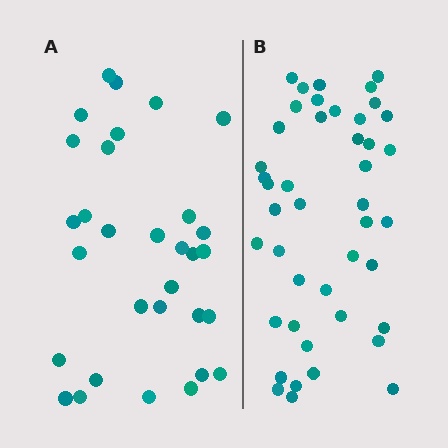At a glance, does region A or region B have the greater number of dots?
Region B (the right region) has more dots.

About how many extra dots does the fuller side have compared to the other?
Region B has approximately 15 more dots than region A.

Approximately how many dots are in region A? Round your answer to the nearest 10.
About 30 dots. (The exact count is 31, which rounds to 30.)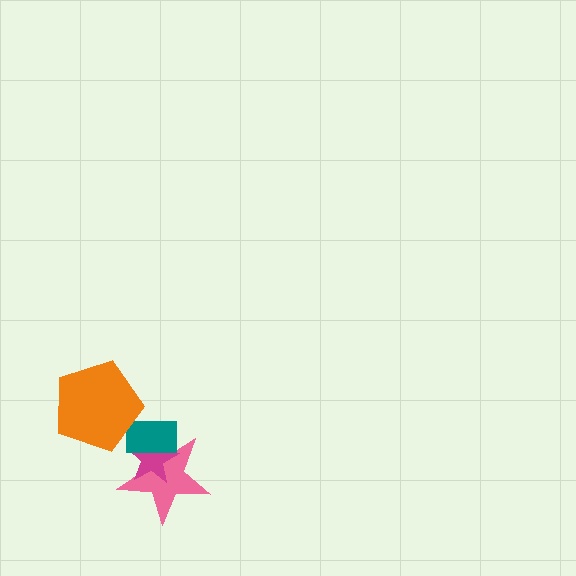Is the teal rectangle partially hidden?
Yes, it is partially covered by another shape.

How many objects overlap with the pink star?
2 objects overlap with the pink star.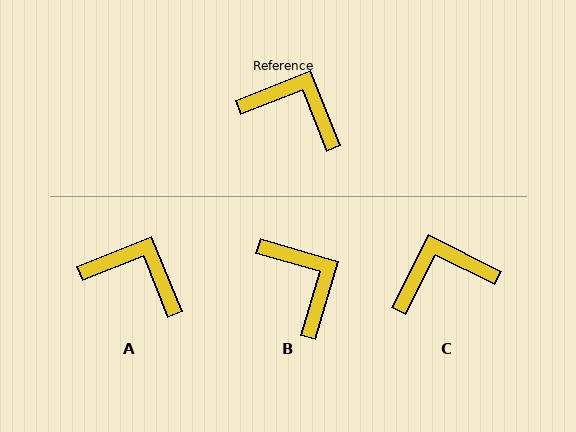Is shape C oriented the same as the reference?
No, it is off by about 41 degrees.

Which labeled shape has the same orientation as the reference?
A.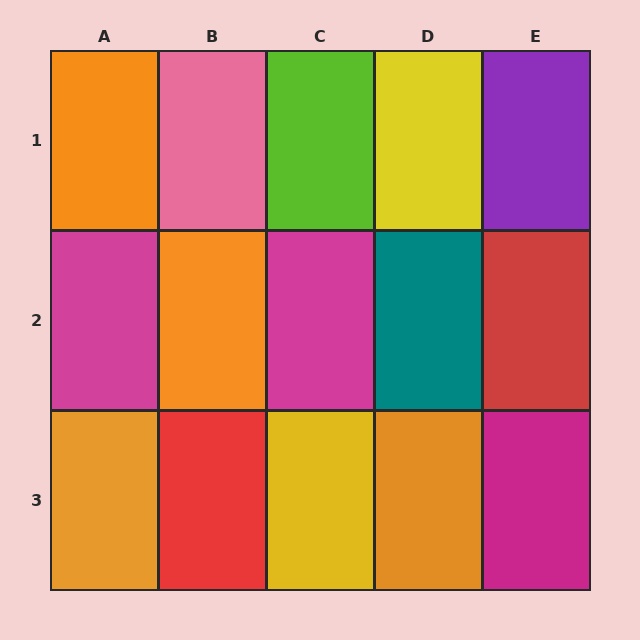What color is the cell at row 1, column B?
Pink.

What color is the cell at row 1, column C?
Lime.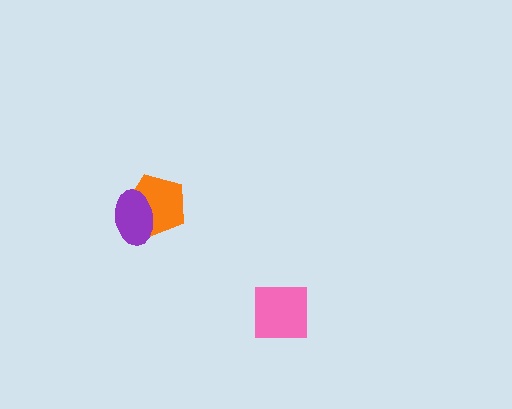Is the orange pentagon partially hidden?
Yes, it is partially covered by another shape.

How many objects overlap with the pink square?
0 objects overlap with the pink square.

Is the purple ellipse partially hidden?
No, no other shape covers it.